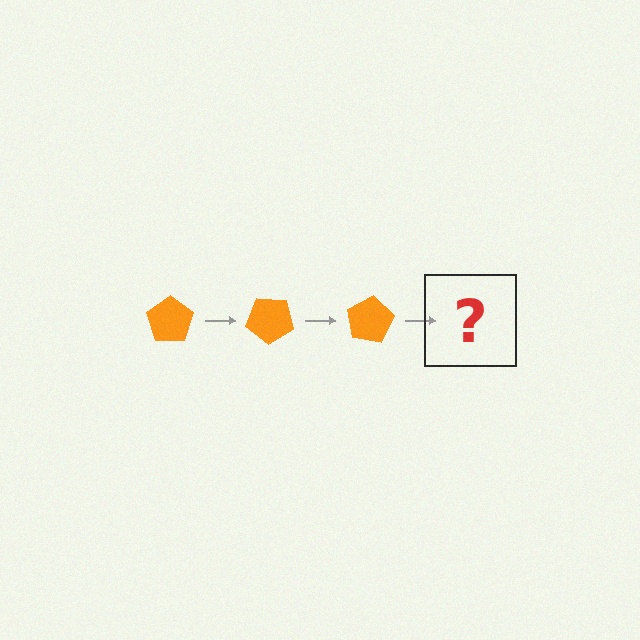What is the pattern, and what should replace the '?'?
The pattern is that the pentagon rotates 40 degrees each step. The '?' should be an orange pentagon rotated 120 degrees.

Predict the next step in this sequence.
The next step is an orange pentagon rotated 120 degrees.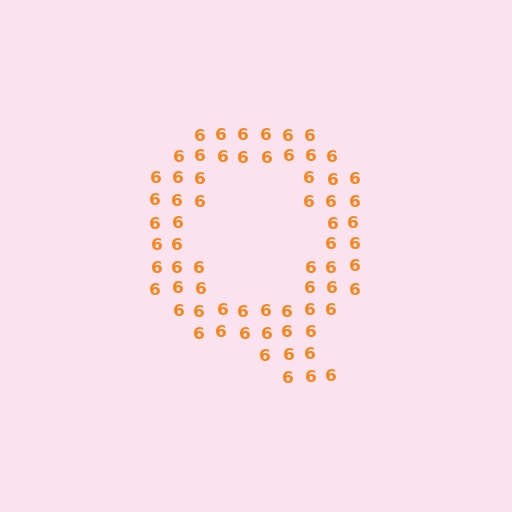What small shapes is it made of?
It is made of small digit 6's.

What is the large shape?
The large shape is the letter Q.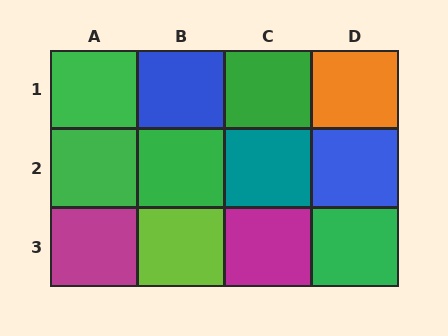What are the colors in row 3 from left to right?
Magenta, lime, magenta, green.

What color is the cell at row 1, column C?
Green.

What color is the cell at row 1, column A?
Green.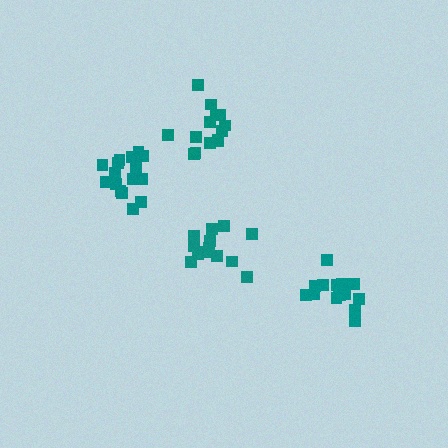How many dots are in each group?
Group 1: 14 dots, Group 2: 16 dots, Group 3: 13 dots, Group 4: 17 dots (60 total).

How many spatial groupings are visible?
There are 4 spatial groupings.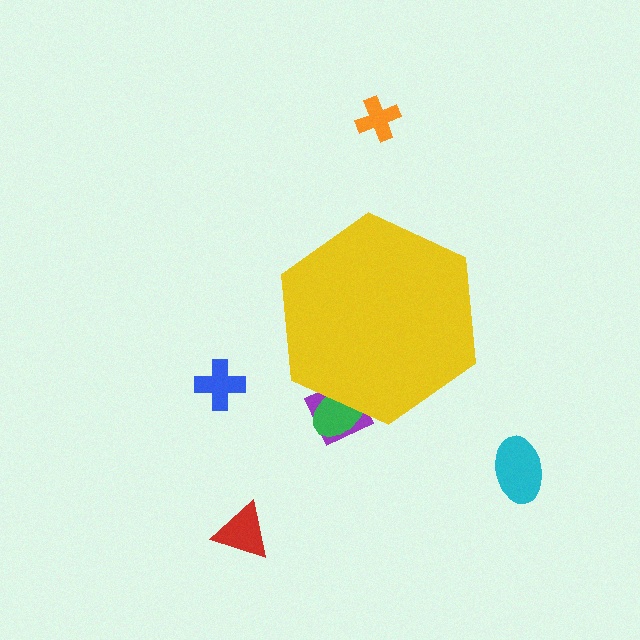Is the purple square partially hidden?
Yes, the purple square is partially hidden behind the yellow hexagon.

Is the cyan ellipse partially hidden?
No, the cyan ellipse is fully visible.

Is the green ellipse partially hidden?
Yes, the green ellipse is partially hidden behind the yellow hexagon.